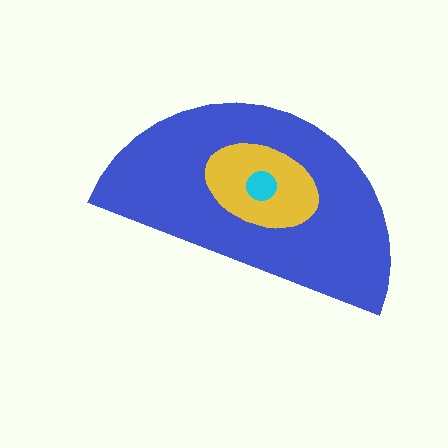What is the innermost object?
The cyan circle.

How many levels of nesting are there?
3.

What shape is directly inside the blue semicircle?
The yellow ellipse.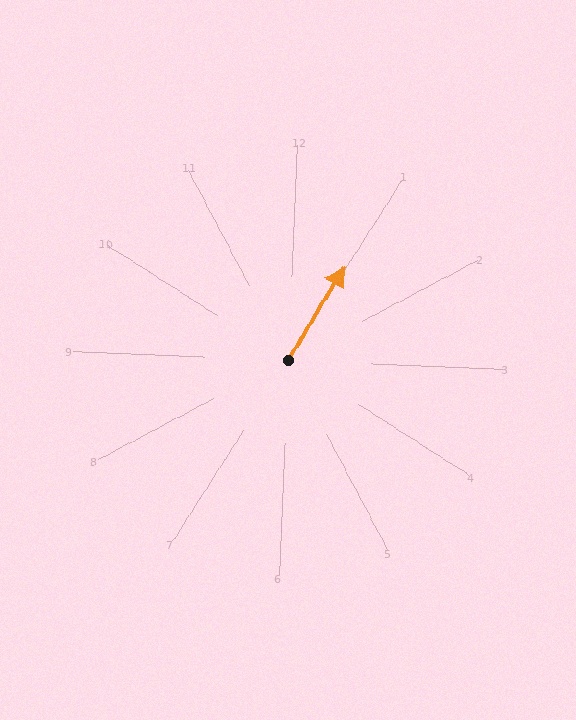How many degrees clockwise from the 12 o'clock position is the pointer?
Approximately 29 degrees.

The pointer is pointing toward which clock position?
Roughly 1 o'clock.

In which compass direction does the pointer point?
Northeast.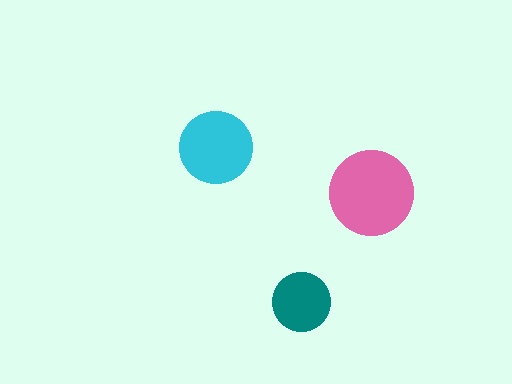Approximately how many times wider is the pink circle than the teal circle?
About 1.5 times wider.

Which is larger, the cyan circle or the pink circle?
The pink one.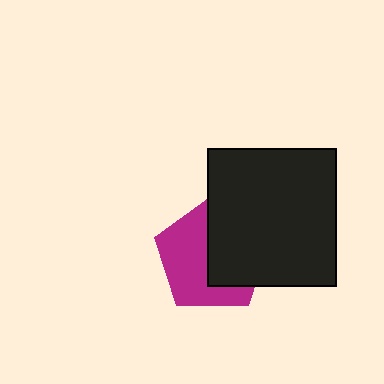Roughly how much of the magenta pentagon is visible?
About half of it is visible (roughly 53%).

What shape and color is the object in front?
The object in front is a black rectangle.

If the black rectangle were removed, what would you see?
You would see the complete magenta pentagon.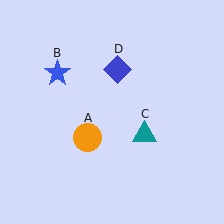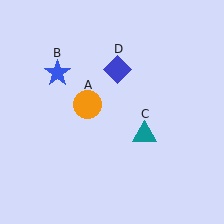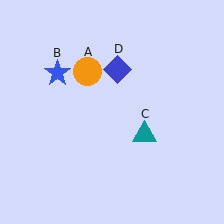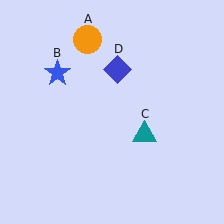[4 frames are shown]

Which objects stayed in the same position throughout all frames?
Blue star (object B) and teal triangle (object C) and blue diamond (object D) remained stationary.